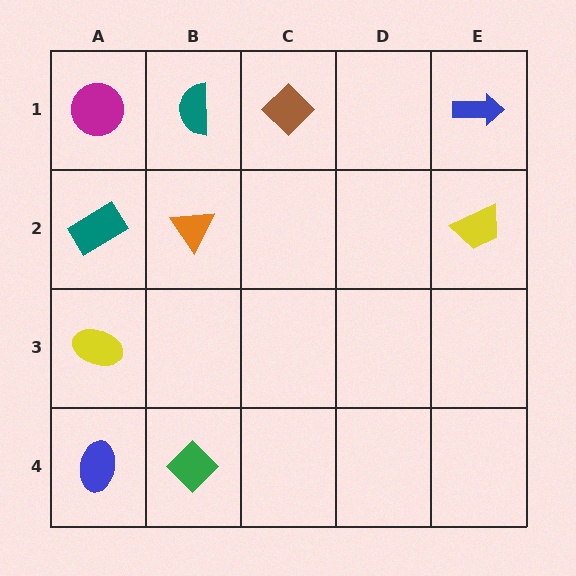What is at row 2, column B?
An orange triangle.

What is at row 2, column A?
A teal rectangle.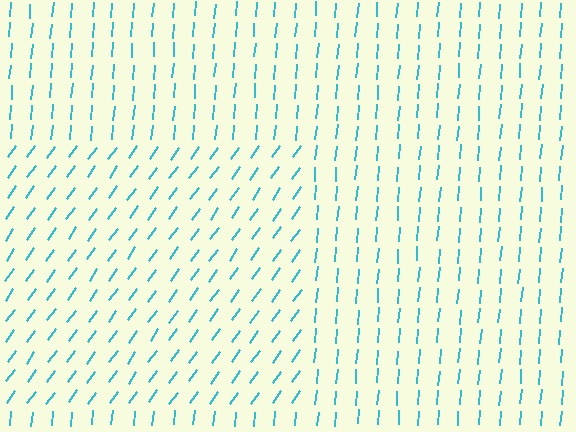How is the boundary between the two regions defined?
The boundary is defined purely by a change in line orientation (approximately 31 degrees difference). All lines are the same color and thickness.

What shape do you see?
I see a rectangle.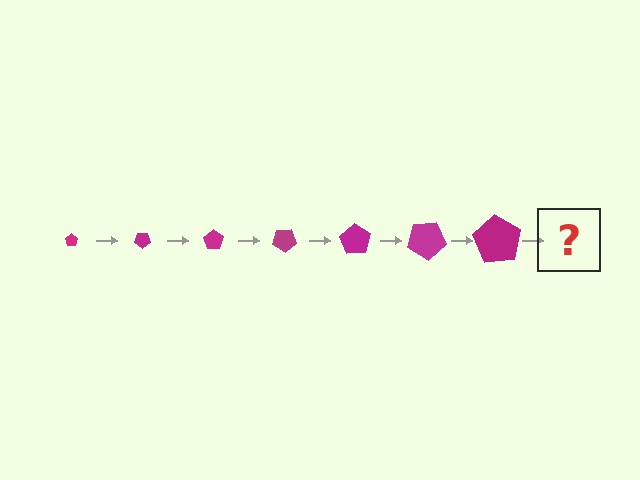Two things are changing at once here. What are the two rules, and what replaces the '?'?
The two rules are that the pentagon grows larger each step and it rotates 35 degrees each step. The '?' should be a pentagon, larger than the previous one and rotated 245 degrees from the start.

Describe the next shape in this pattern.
It should be a pentagon, larger than the previous one and rotated 245 degrees from the start.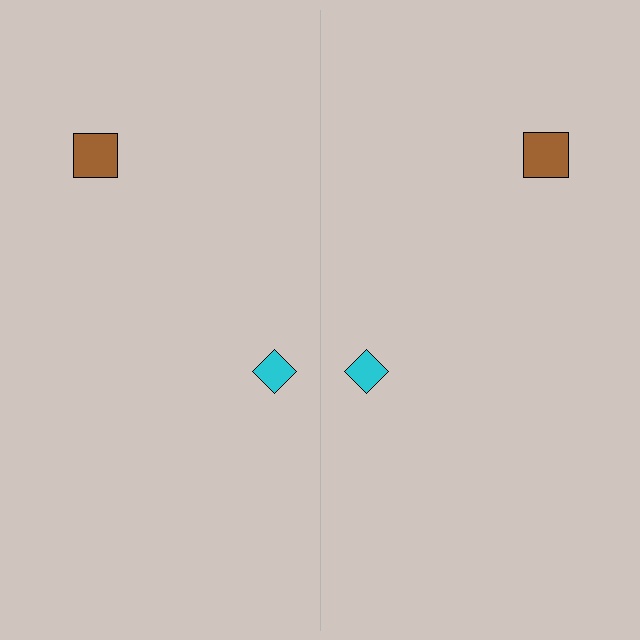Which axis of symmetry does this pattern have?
The pattern has a vertical axis of symmetry running through the center of the image.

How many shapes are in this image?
There are 4 shapes in this image.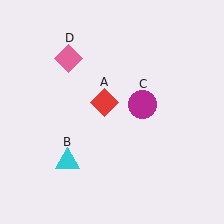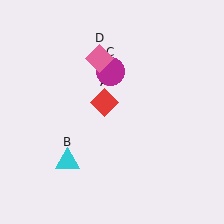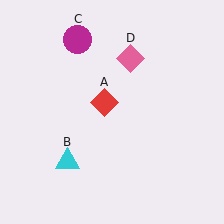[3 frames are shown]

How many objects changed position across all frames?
2 objects changed position: magenta circle (object C), pink diamond (object D).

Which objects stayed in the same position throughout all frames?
Red diamond (object A) and cyan triangle (object B) remained stationary.